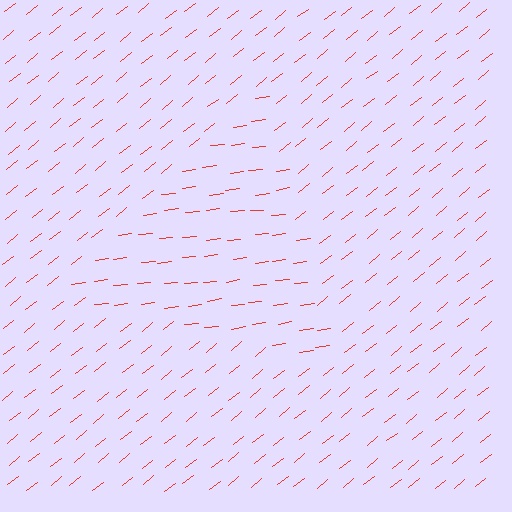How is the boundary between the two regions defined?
The boundary is defined purely by a change in line orientation (approximately 32 degrees difference). All lines are the same color and thickness.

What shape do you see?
I see a triangle.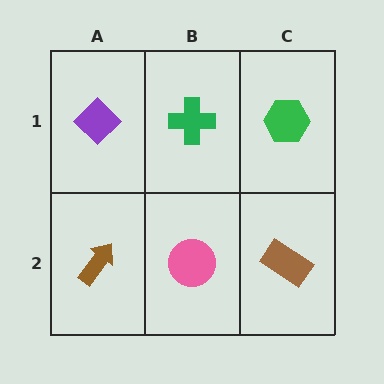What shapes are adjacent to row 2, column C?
A green hexagon (row 1, column C), a pink circle (row 2, column B).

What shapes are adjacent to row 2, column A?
A purple diamond (row 1, column A), a pink circle (row 2, column B).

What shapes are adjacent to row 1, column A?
A brown arrow (row 2, column A), a green cross (row 1, column B).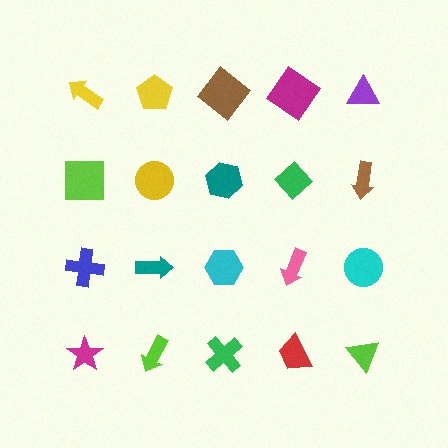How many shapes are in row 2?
5 shapes.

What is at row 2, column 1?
A lime square.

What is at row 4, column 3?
A green cross.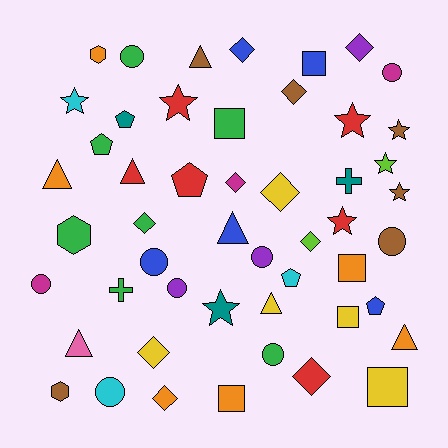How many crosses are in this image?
There are 2 crosses.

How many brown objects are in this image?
There are 6 brown objects.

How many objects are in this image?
There are 50 objects.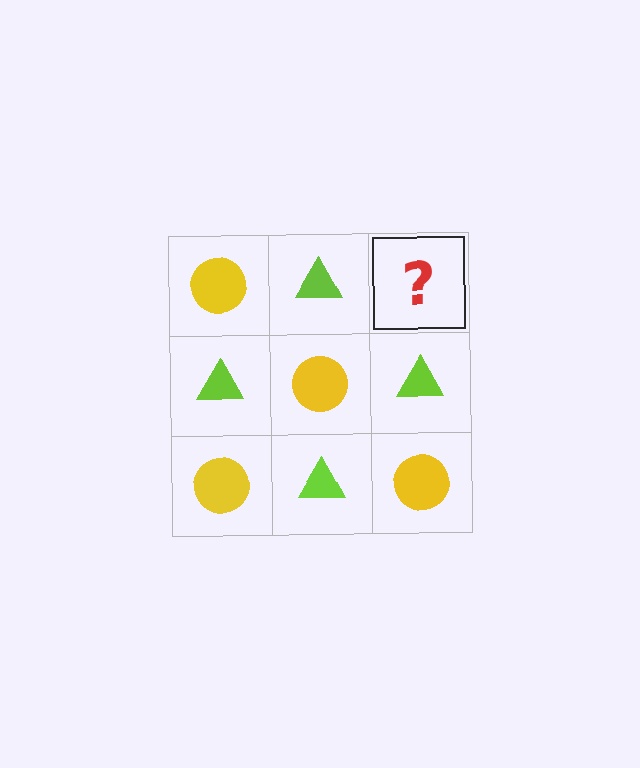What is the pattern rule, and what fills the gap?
The rule is that it alternates yellow circle and lime triangle in a checkerboard pattern. The gap should be filled with a yellow circle.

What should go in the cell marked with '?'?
The missing cell should contain a yellow circle.